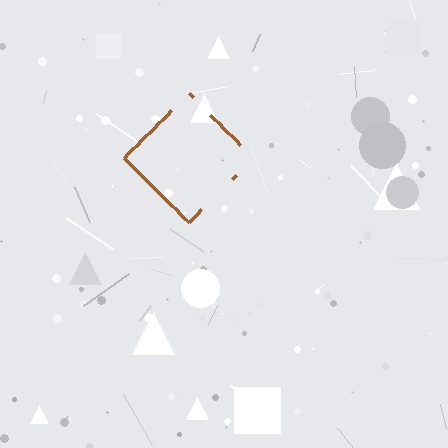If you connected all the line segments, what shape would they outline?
They would outline a diamond.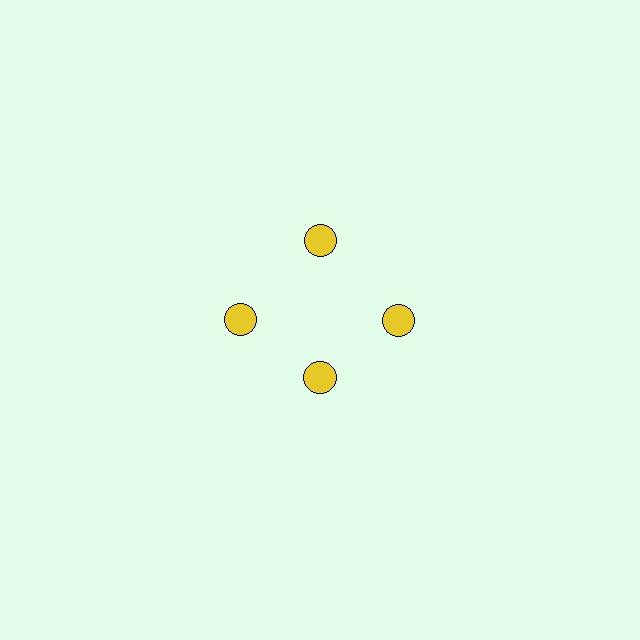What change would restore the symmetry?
The symmetry would be restored by moving it outward, back onto the ring so that all 4 circles sit at equal angles and equal distance from the center.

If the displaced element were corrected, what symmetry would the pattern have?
It would have 4-fold rotational symmetry — the pattern would map onto itself every 90 degrees.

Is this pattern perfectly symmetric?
No. The 4 yellow circles are arranged in a ring, but one element near the 6 o'clock position is pulled inward toward the center, breaking the 4-fold rotational symmetry.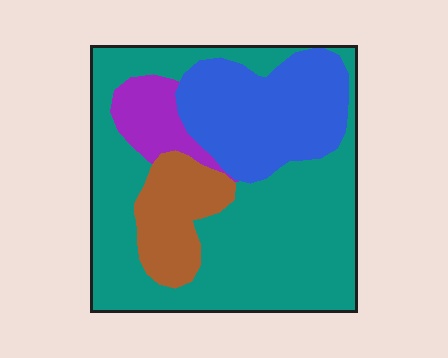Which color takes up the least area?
Purple, at roughly 10%.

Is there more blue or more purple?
Blue.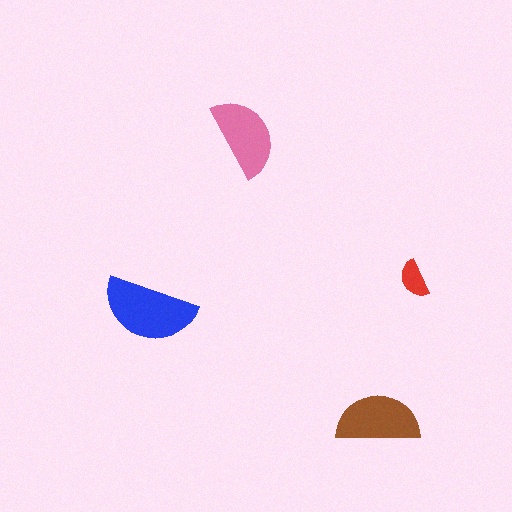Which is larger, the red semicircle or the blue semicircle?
The blue one.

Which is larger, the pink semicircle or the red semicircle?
The pink one.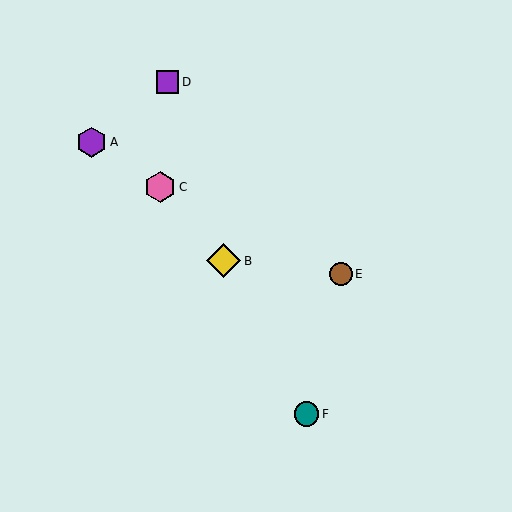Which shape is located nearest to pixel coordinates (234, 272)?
The yellow diamond (labeled B) at (224, 261) is nearest to that location.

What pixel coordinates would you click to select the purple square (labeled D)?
Click at (167, 82) to select the purple square D.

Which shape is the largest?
The yellow diamond (labeled B) is the largest.